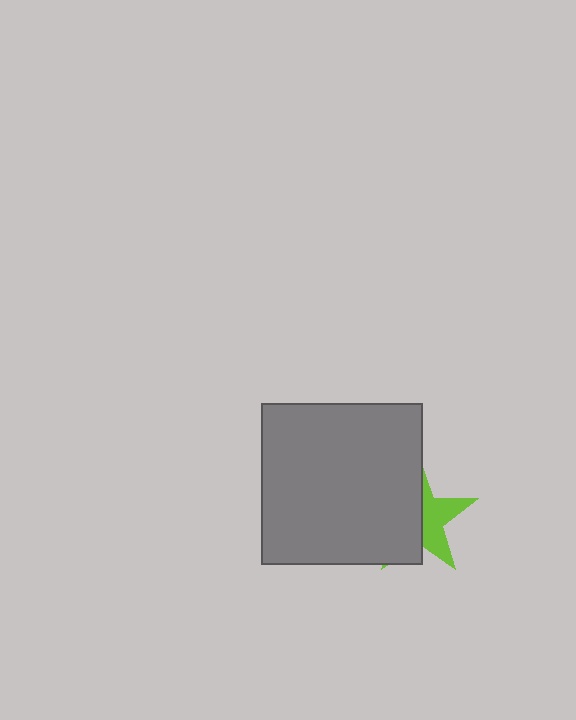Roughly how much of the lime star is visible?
A small part of it is visible (roughly 42%).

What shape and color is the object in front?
The object in front is a gray square.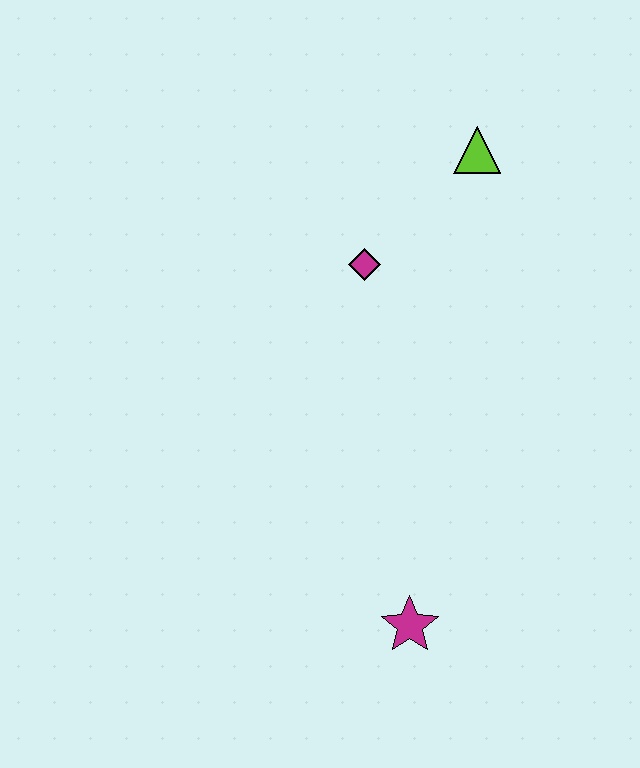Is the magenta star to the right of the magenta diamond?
Yes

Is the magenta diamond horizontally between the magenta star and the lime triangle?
No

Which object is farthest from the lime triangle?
The magenta star is farthest from the lime triangle.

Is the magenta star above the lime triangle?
No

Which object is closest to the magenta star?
The magenta diamond is closest to the magenta star.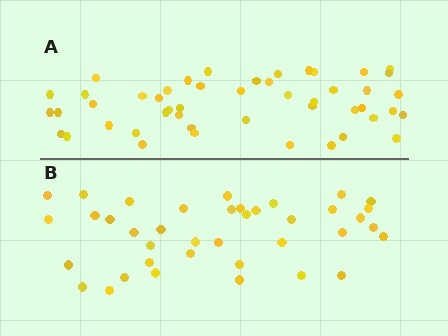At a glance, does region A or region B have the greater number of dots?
Region A (the top region) has more dots.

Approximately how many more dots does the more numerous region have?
Region A has roughly 8 or so more dots than region B.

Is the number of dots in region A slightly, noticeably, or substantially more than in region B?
Region A has only slightly more — the two regions are fairly close. The ratio is roughly 1.2 to 1.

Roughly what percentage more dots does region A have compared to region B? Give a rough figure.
About 25% more.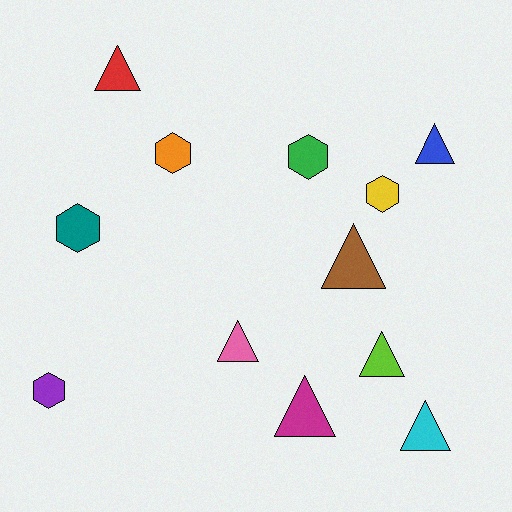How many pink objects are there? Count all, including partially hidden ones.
There is 1 pink object.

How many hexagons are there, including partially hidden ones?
There are 5 hexagons.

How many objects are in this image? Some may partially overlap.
There are 12 objects.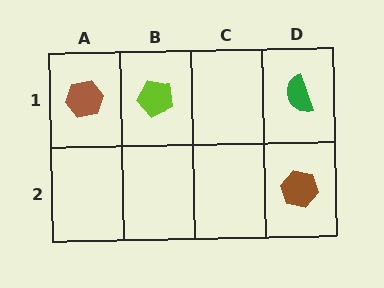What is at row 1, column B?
A lime pentagon.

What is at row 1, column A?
A brown hexagon.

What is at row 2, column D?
A brown hexagon.